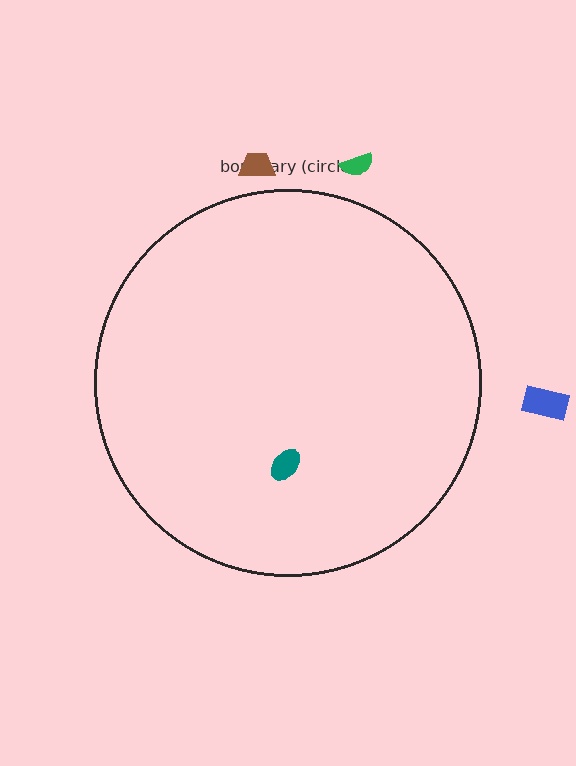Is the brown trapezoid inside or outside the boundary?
Outside.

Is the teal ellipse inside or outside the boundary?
Inside.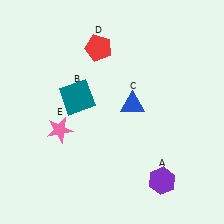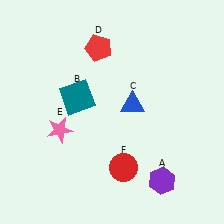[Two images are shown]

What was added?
A red circle (F) was added in Image 2.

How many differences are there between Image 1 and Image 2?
There is 1 difference between the two images.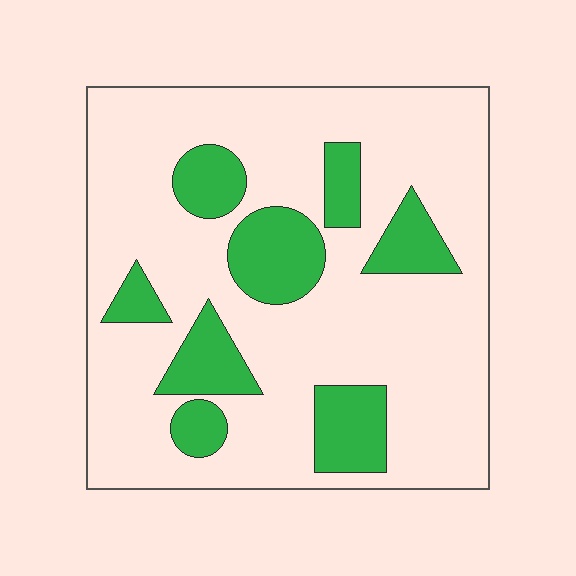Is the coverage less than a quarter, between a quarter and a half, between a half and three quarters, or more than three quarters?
Less than a quarter.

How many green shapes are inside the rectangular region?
8.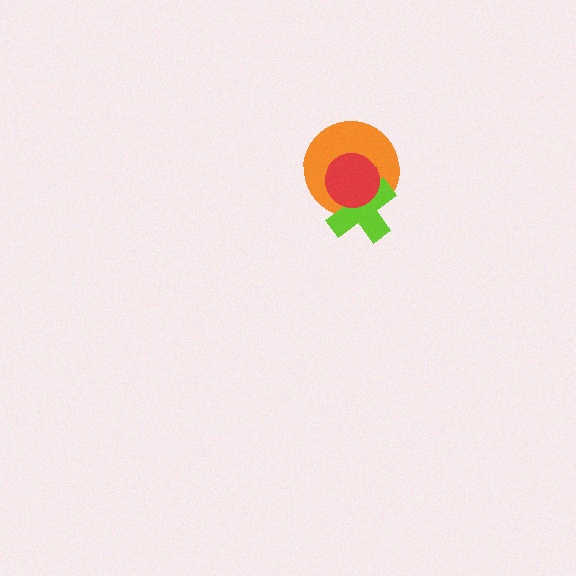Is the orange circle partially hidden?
Yes, it is partially covered by another shape.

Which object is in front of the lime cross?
The red circle is in front of the lime cross.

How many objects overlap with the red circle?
2 objects overlap with the red circle.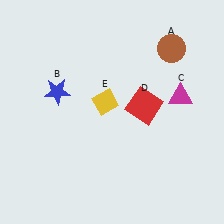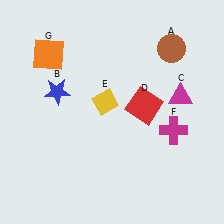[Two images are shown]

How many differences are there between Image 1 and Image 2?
There are 2 differences between the two images.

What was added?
A magenta cross (F), an orange square (G) were added in Image 2.